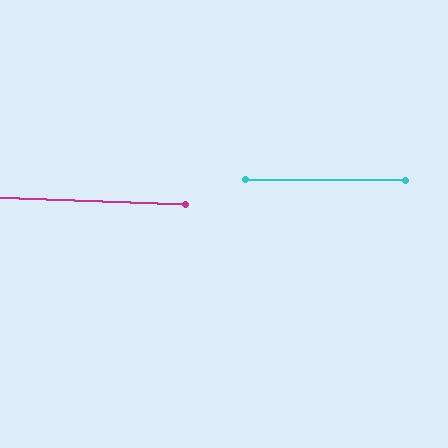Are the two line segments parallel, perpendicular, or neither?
Parallel — their directions differ by only 1.8°.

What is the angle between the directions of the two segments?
Approximately 2 degrees.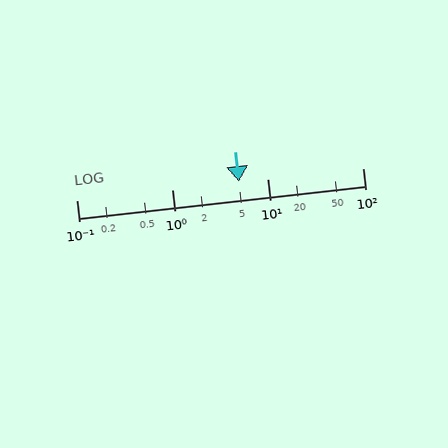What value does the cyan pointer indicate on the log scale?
The pointer indicates approximately 5.1.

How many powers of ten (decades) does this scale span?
The scale spans 3 decades, from 0.1 to 100.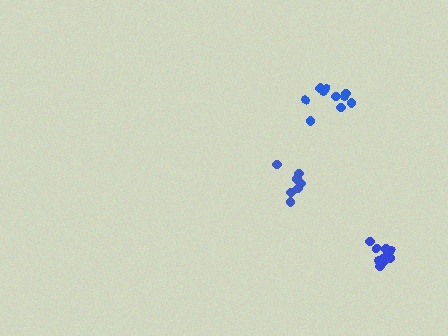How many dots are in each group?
Group 1: 10 dots, Group 2: 7 dots, Group 3: 12 dots (29 total).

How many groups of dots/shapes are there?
There are 3 groups.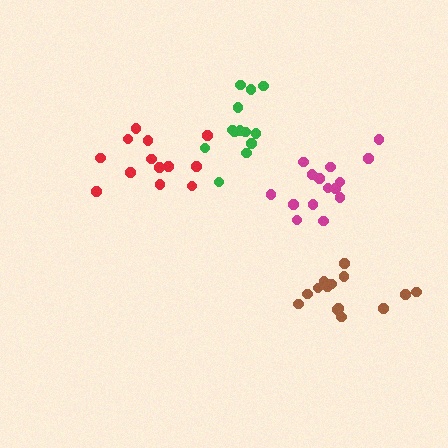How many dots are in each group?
Group 1: 13 dots, Group 2: 14 dots, Group 3: 16 dots, Group 4: 14 dots (57 total).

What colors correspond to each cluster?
The clusters are colored: green, brown, magenta, red.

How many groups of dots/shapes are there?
There are 4 groups.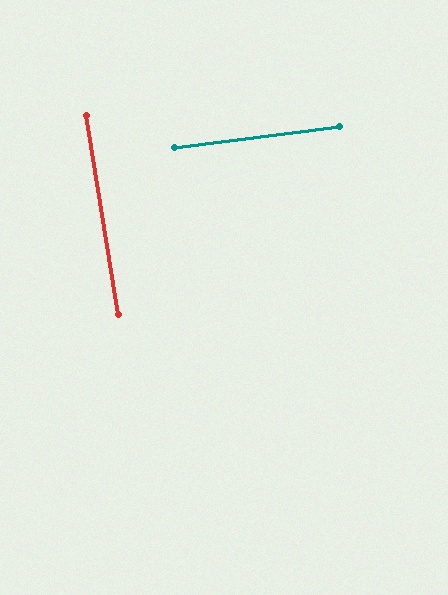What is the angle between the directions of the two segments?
Approximately 88 degrees.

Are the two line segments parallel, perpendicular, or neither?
Perpendicular — they meet at approximately 88°.